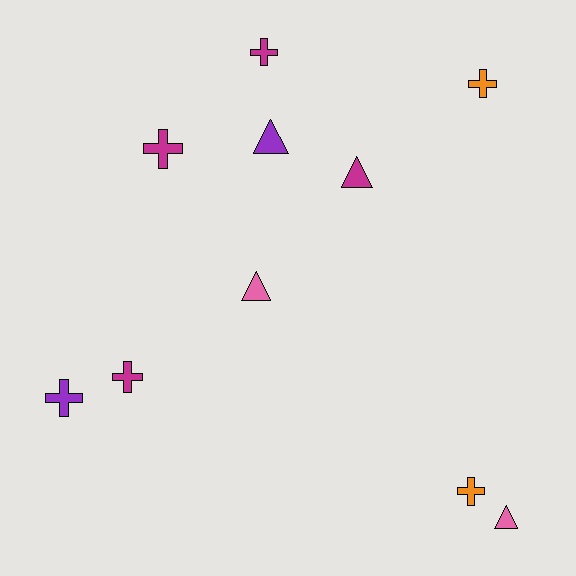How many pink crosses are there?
There are no pink crosses.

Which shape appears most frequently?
Cross, with 6 objects.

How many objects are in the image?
There are 10 objects.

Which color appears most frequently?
Magenta, with 4 objects.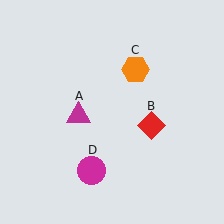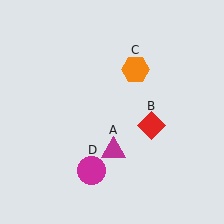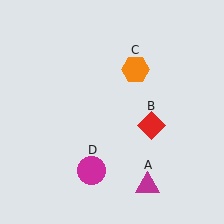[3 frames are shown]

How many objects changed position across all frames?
1 object changed position: magenta triangle (object A).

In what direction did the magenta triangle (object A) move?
The magenta triangle (object A) moved down and to the right.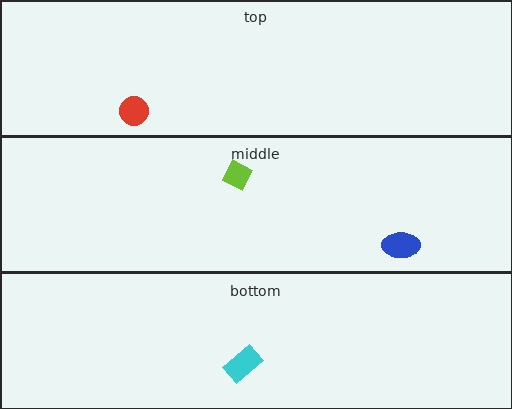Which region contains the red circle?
The top region.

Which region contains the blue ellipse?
The middle region.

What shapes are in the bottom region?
The cyan rectangle.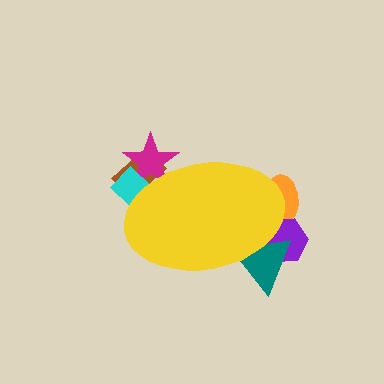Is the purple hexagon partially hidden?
Yes, the purple hexagon is partially hidden behind the yellow ellipse.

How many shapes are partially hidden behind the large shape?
6 shapes are partially hidden.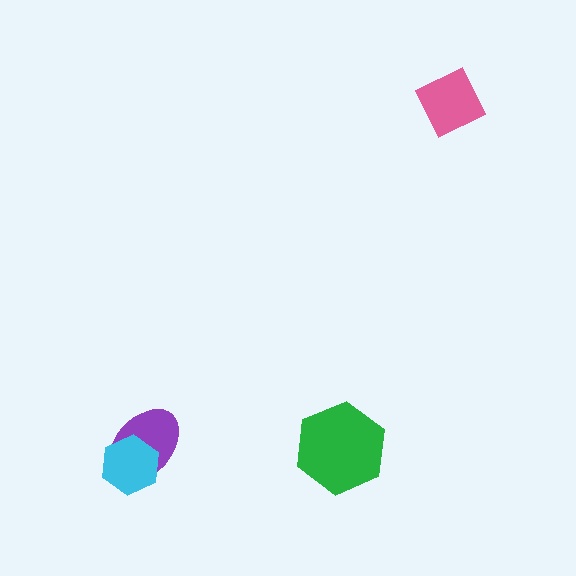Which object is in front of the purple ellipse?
The cyan hexagon is in front of the purple ellipse.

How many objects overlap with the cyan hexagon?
1 object overlaps with the cyan hexagon.